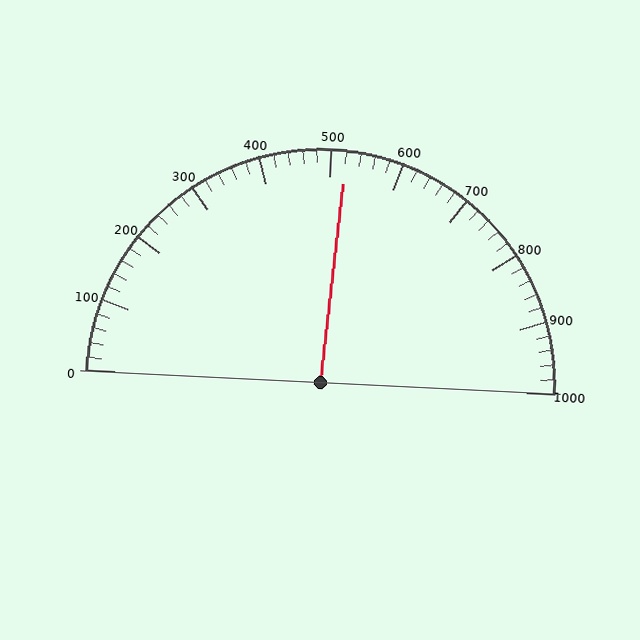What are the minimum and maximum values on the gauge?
The gauge ranges from 0 to 1000.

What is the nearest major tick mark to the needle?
The nearest major tick mark is 500.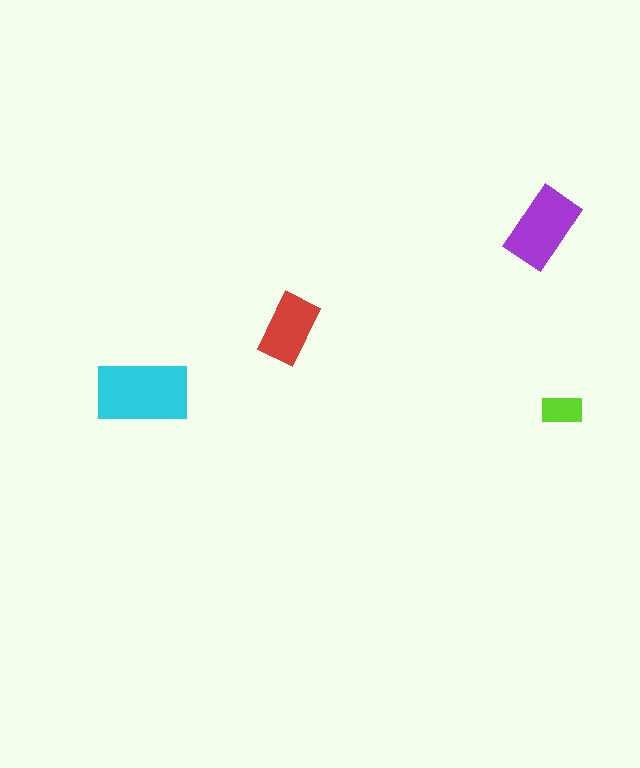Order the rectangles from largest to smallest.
the cyan one, the purple one, the red one, the lime one.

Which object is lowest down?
The lime rectangle is bottommost.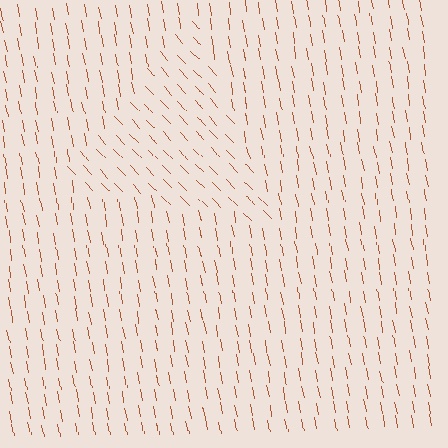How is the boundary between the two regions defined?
The boundary is defined purely by a change in line orientation (approximately 33 degrees difference). All lines are the same color and thickness.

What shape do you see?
I see a triangle.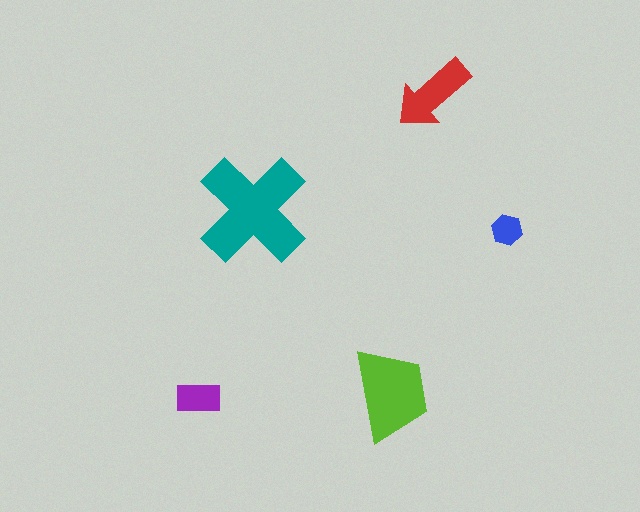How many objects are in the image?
There are 5 objects in the image.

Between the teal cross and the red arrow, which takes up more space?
The teal cross.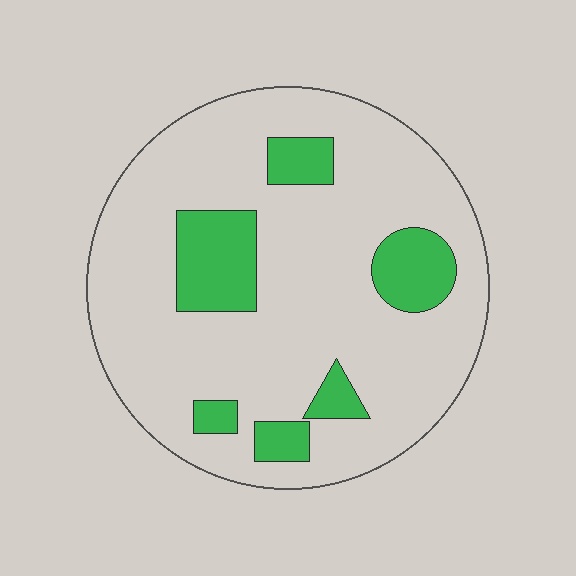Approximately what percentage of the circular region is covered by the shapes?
Approximately 20%.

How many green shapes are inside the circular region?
6.